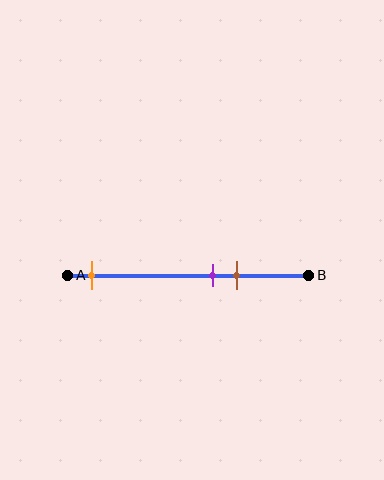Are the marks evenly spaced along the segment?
No, the marks are not evenly spaced.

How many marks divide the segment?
There are 3 marks dividing the segment.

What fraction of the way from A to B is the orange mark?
The orange mark is approximately 10% (0.1) of the way from A to B.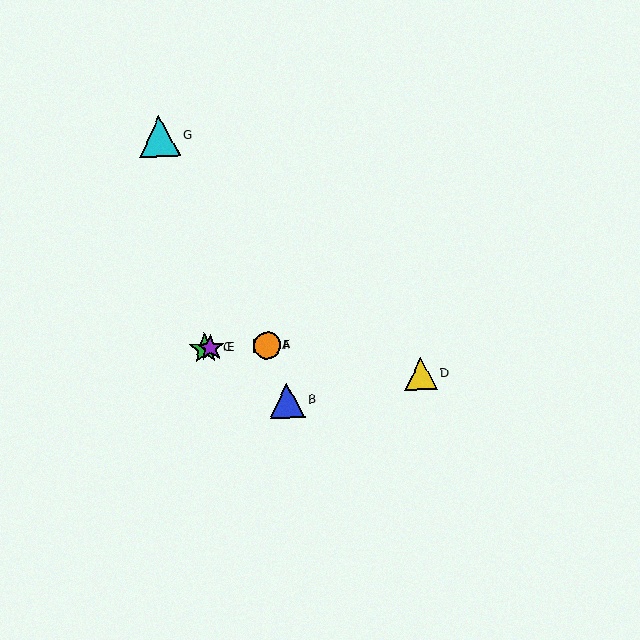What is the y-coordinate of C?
Object C is at y≈348.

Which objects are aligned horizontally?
Objects A, C, E, F are aligned horizontally.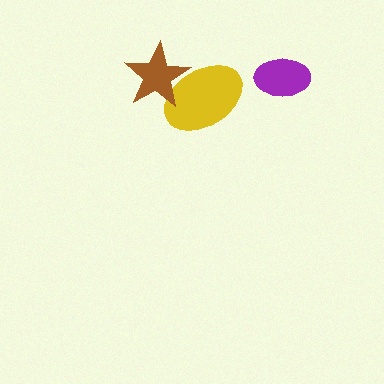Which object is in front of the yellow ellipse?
The brown star is in front of the yellow ellipse.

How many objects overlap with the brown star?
1 object overlaps with the brown star.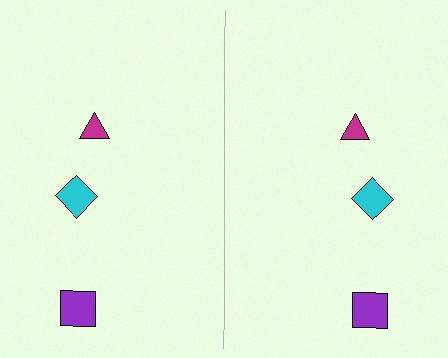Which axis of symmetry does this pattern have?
The pattern has a vertical axis of symmetry running through the center of the image.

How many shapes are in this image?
There are 6 shapes in this image.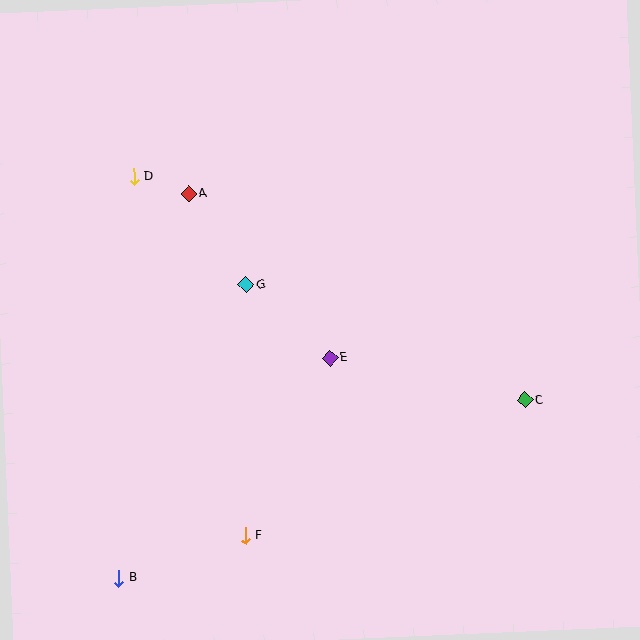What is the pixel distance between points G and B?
The distance between G and B is 320 pixels.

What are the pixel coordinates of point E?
Point E is at (330, 358).